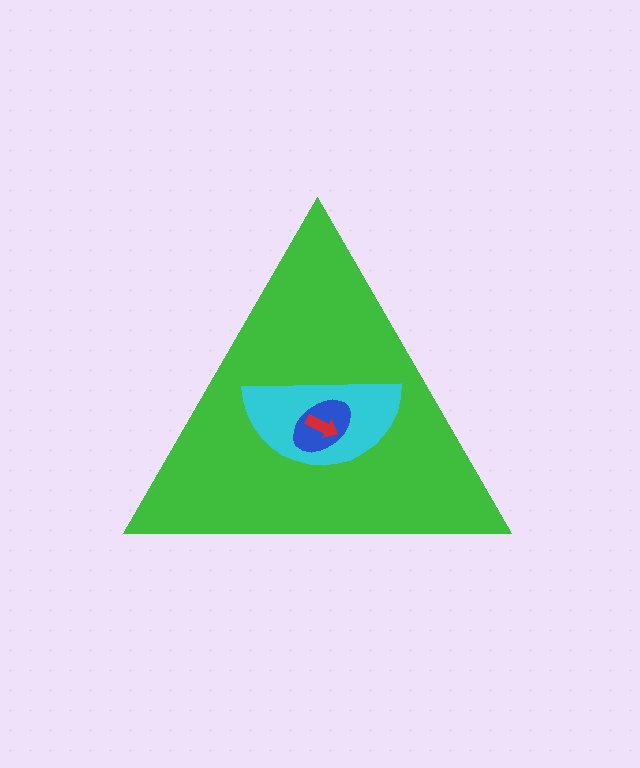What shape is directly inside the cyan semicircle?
The blue ellipse.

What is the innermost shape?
The red arrow.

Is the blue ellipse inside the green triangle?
Yes.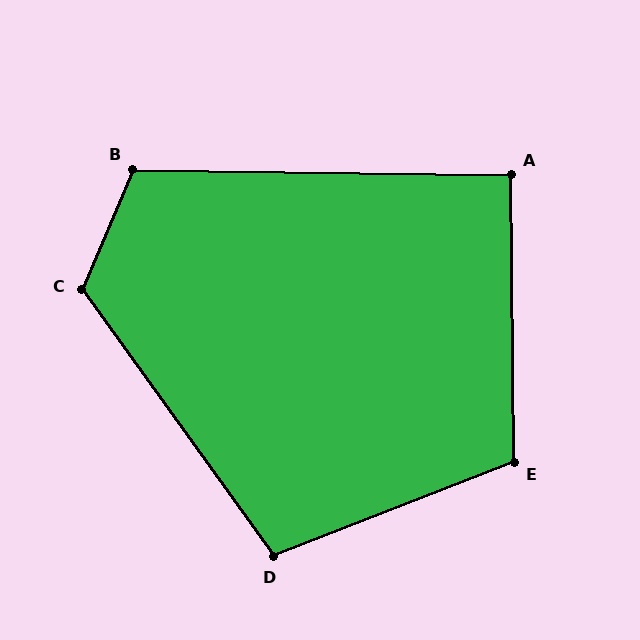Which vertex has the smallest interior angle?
A, at approximately 91 degrees.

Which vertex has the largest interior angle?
C, at approximately 121 degrees.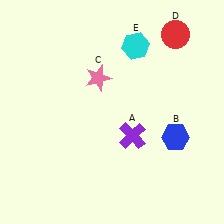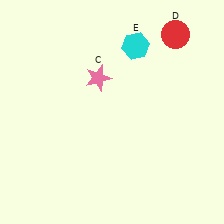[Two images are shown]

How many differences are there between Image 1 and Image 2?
There are 2 differences between the two images.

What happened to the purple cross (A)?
The purple cross (A) was removed in Image 2. It was in the bottom-right area of Image 1.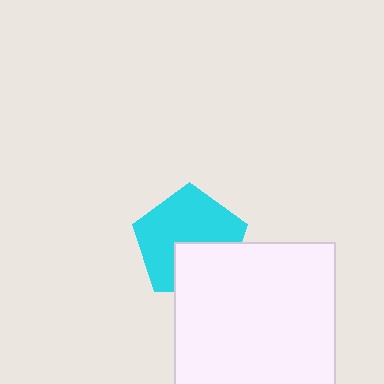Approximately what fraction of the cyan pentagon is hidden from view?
Roughly 35% of the cyan pentagon is hidden behind the white square.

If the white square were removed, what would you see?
You would see the complete cyan pentagon.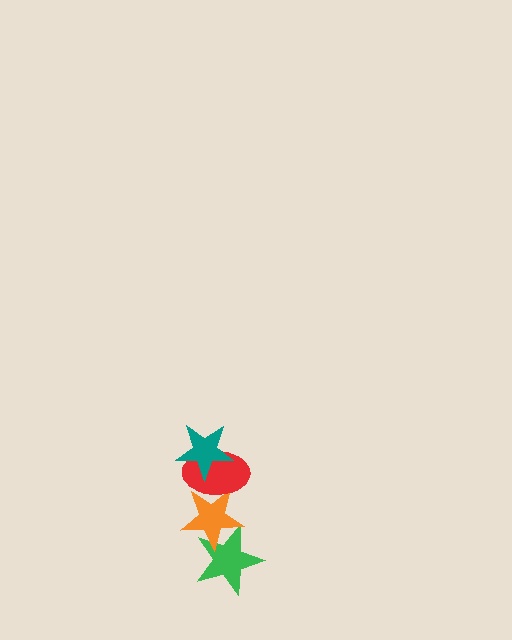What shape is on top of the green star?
The orange star is on top of the green star.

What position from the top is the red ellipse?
The red ellipse is 2nd from the top.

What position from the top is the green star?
The green star is 4th from the top.